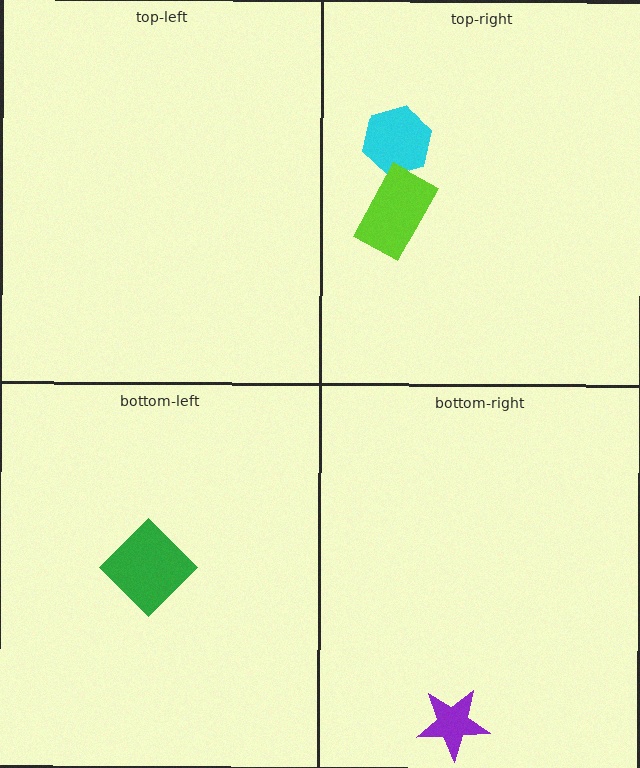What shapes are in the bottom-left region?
The green diamond.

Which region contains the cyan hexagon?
The top-right region.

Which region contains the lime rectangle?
The top-right region.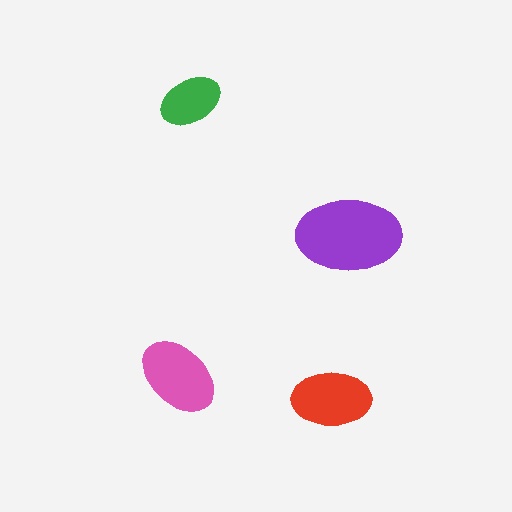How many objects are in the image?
There are 4 objects in the image.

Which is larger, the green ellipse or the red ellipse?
The red one.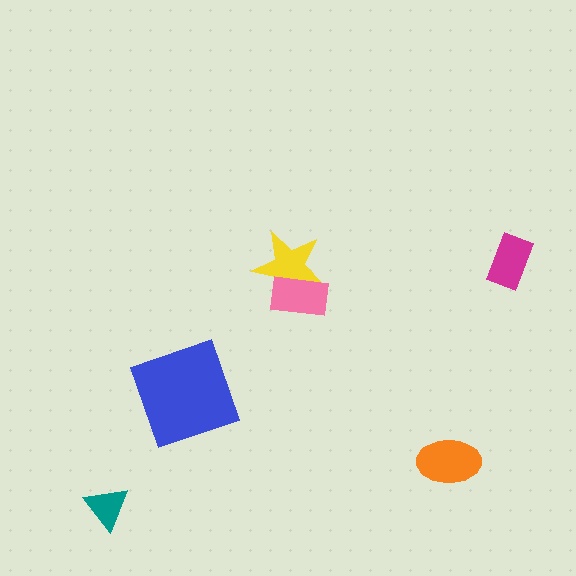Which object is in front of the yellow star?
The pink rectangle is in front of the yellow star.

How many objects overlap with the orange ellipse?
0 objects overlap with the orange ellipse.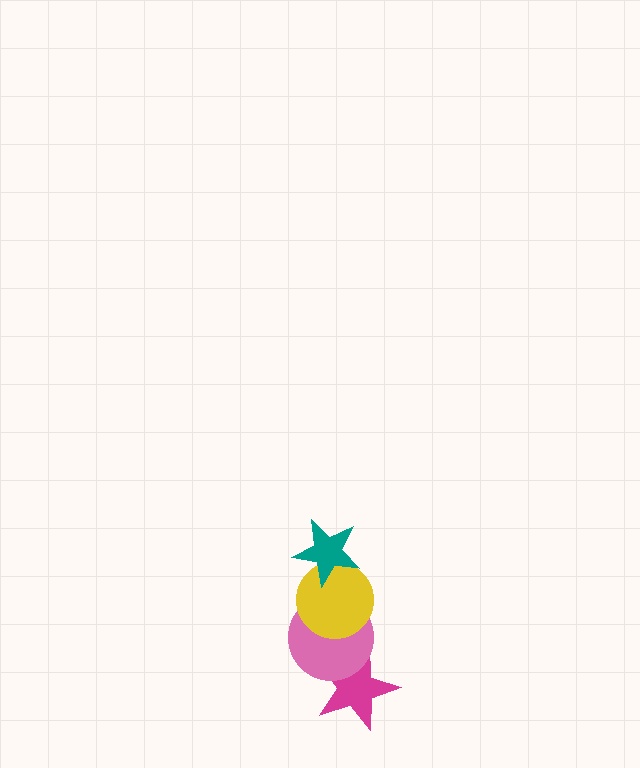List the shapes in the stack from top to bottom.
From top to bottom: the teal star, the yellow circle, the pink circle, the magenta star.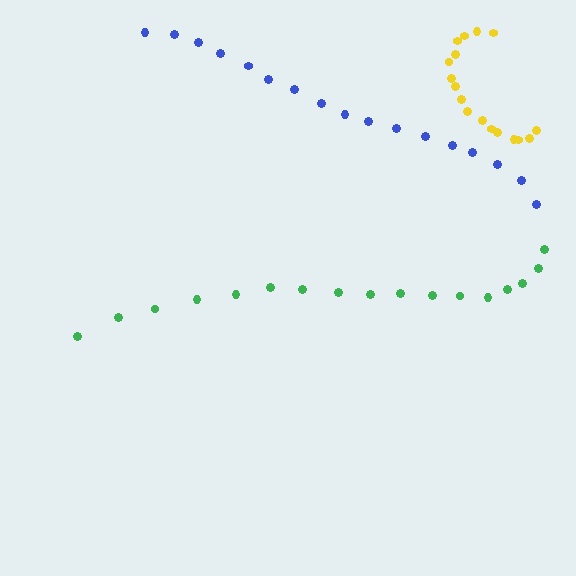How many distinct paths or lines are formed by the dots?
There are 3 distinct paths.